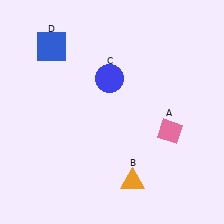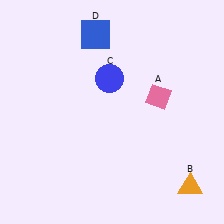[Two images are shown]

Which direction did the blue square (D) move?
The blue square (D) moved right.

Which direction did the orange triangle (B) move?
The orange triangle (B) moved right.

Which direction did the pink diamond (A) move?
The pink diamond (A) moved up.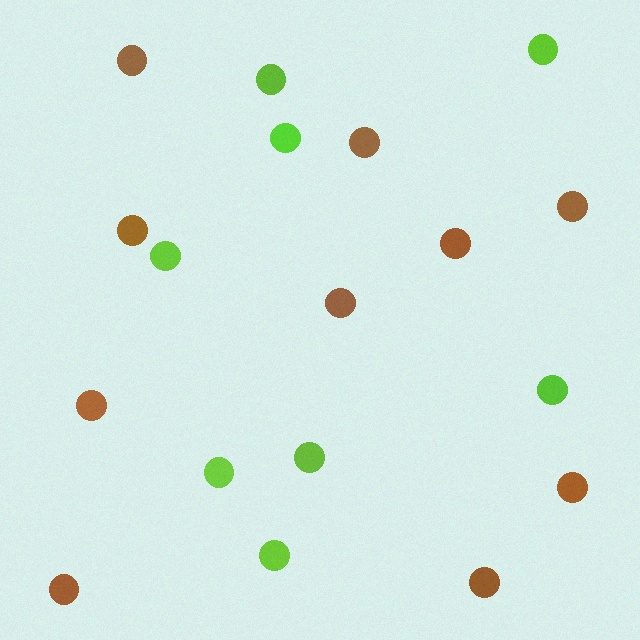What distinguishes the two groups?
There are 2 groups: one group of brown circles (10) and one group of lime circles (8).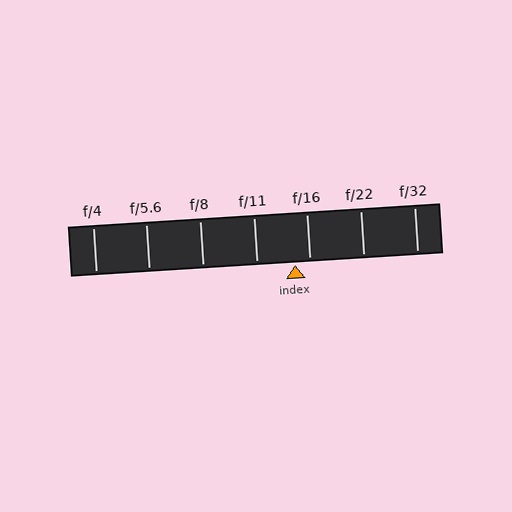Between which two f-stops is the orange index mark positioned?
The index mark is between f/11 and f/16.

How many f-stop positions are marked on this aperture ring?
There are 7 f-stop positions marked.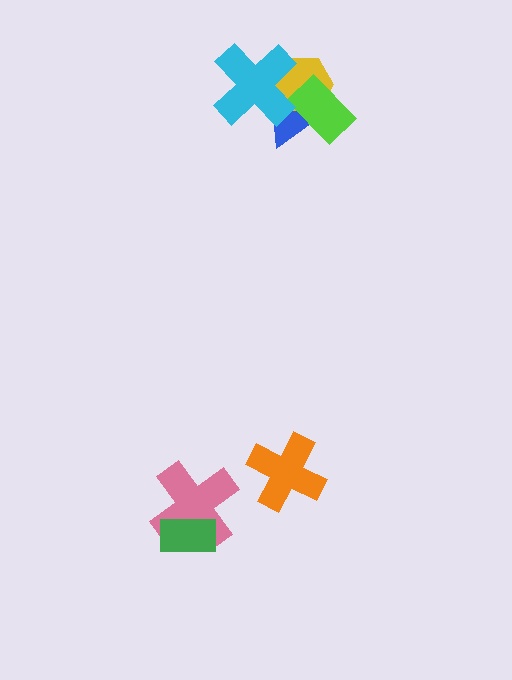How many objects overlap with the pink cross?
1 object overlaps with the pink cross.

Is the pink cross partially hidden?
Yes, it is partially covered by another shape.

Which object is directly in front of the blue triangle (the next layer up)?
The yellow hexagon is directly in front of the blue triangle.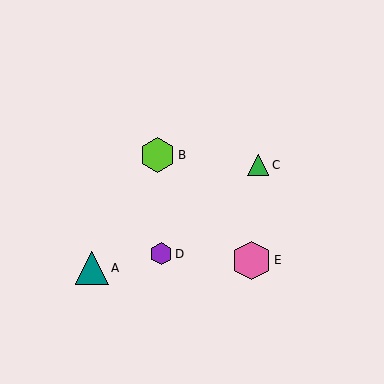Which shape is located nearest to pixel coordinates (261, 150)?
The green triangle (labeled C) at (258, 165) is nearest to that location.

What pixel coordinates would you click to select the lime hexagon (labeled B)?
Click at (157, 155) to select the lime hexagon B.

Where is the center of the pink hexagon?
The center of the pink hexagon is at (251, 260).